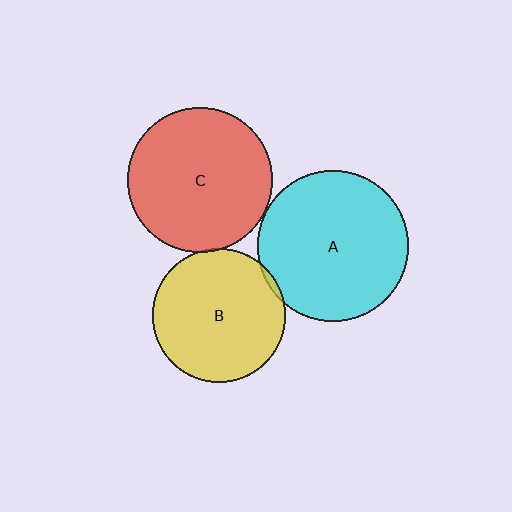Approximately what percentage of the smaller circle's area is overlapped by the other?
Approximately 5%.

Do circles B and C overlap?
Yes.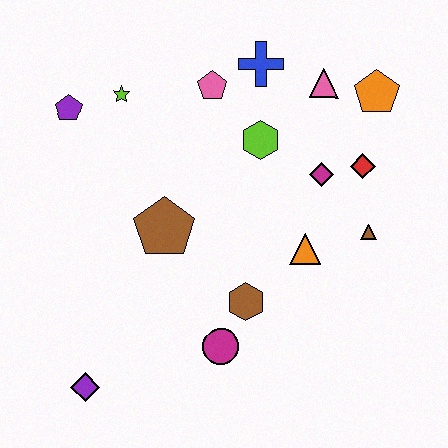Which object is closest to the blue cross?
The pink pentagon is closest to the blue cross.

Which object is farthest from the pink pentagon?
The purple diamond is farthest from the pink pentagon.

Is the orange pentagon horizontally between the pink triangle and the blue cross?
No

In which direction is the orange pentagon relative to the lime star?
The orange pentagon is to the right of the lime star.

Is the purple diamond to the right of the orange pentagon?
No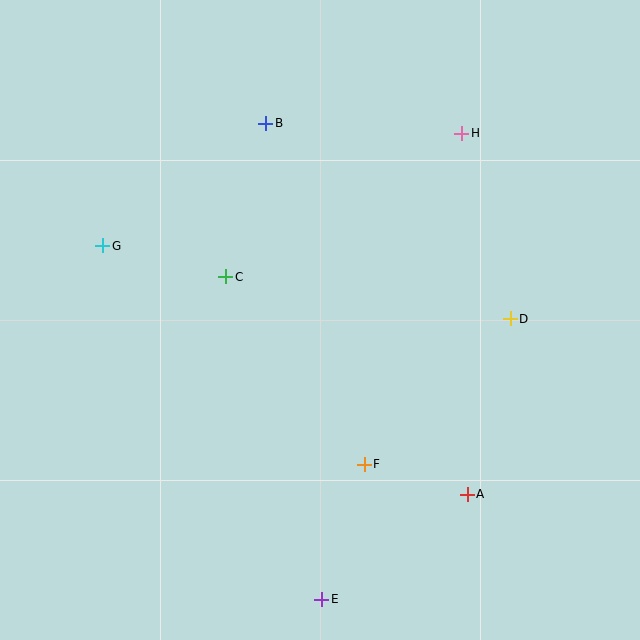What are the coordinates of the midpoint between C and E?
The midpoint between C and E is at (274, 438).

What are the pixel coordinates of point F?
Point F is at (364, 464).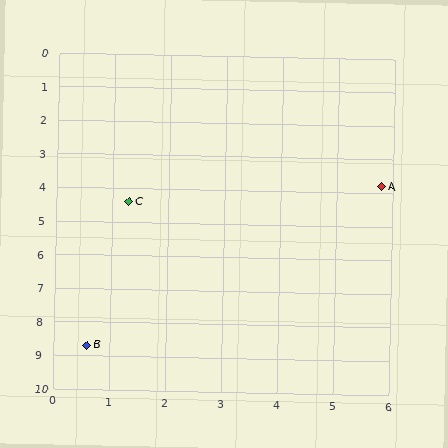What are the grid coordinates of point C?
Point C is at approximately (1.3, 4.4).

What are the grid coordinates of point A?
Point A is at approximately (5.8, 3.8).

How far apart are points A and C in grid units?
Points A and C are about 4.5 grid units apart.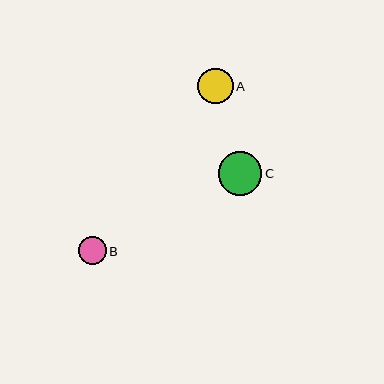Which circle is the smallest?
Circle B is the smallest with a size of approximately 28 pixels.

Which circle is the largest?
Circle C is the largest with a size of approximately 43 pixels.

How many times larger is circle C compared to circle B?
Circle C is approximately 1.5 times the size of circle B.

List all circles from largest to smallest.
From largest to smallest: C, A, B.